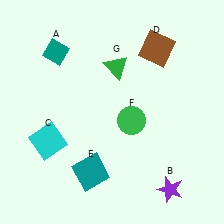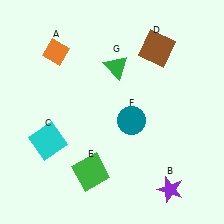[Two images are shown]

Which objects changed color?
A changed from teal to orange. E changed from teal to green. F changed from green to teal.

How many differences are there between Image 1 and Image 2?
There are 3 differences between the two images.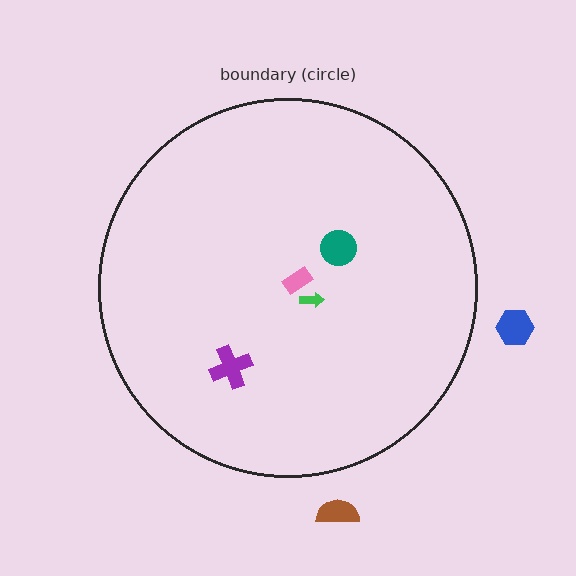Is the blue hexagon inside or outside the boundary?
Outside.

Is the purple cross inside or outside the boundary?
Inside.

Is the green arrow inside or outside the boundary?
Inside.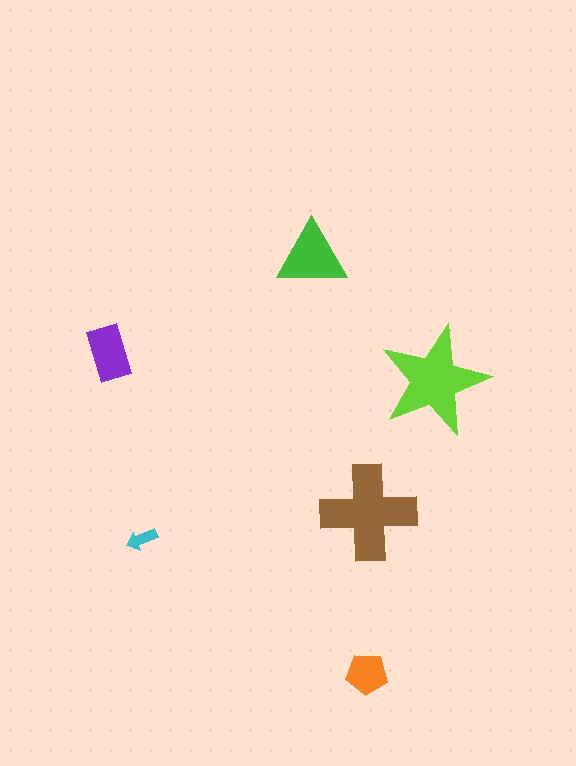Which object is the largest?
The brown cross.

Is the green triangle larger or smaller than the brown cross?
Smaller.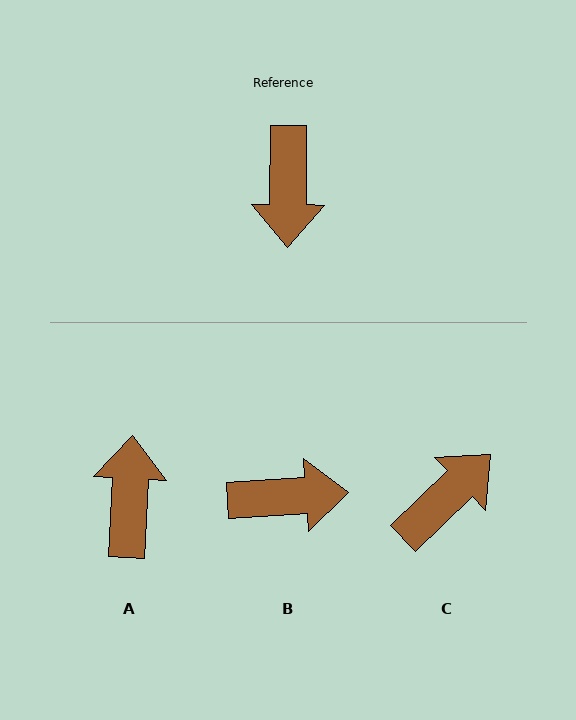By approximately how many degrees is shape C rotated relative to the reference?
Approximately 134 degrees counter-clockwise.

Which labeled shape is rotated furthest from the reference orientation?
A, about 178 degrees away.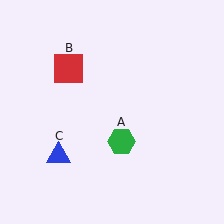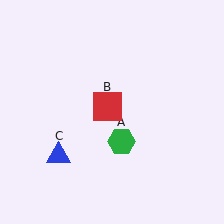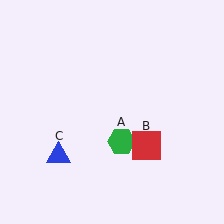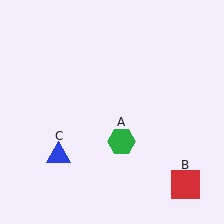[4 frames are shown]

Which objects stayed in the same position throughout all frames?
Green hexagon (object A) and blue triangle (object C) remained stationary.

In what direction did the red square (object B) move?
The red square (object B) moved down and to the right.